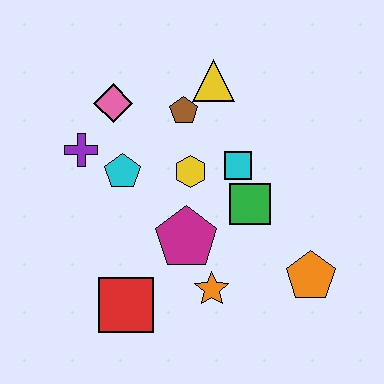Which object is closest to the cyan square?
The green square is closest to the cyan square.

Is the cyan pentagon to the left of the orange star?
Yes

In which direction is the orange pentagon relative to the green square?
The orange pentagon is below the green square.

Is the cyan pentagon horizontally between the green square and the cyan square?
No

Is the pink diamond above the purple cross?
Yes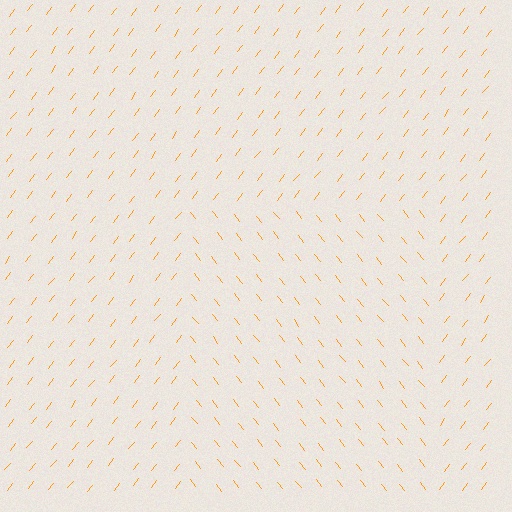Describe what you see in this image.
The image is filled with small orange line segments. A rectangle region in the image has lines oriented differently from the surrounding lines, creating a visible texture boundary.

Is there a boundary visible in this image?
Yes, there is a texture boundary formed by a change in line orientation.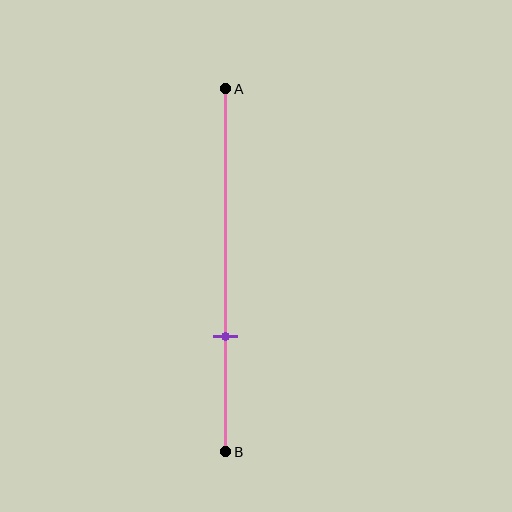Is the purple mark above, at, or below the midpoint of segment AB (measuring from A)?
The purple mark is below the midpoint of segment AB.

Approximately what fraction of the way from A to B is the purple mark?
The purple mark is approximately 70% of the way from A to B.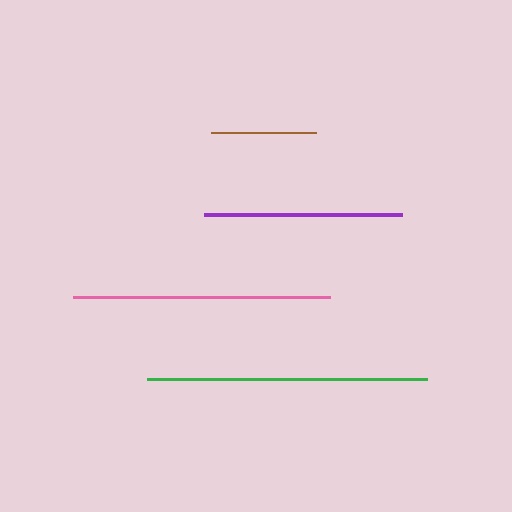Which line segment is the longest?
The green line is the longest at approximately 280 pixels.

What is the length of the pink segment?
The pink segment is approximately 257 pixels long.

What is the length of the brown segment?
The brown segment is approximately 105 pixels long.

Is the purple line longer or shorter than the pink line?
The pink line is longer than the purple line.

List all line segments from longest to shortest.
From longest to shortest: green, pink, purple, brown.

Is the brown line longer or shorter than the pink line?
The pink line is longer than the brown line.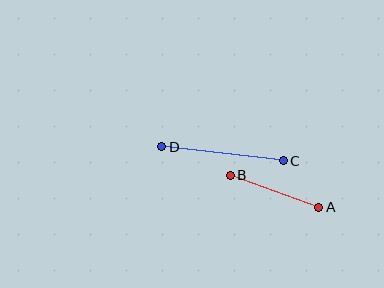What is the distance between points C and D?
The distance is approximately 122 pixels.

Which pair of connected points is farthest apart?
Points C and D are farthest apart.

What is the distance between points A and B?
The distance is approximately 94 pixels.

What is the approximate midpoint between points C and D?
The midpoint is at approximately (223, 154) pixels.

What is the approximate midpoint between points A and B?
The midpoint is at approximately (275, 191) pixels.